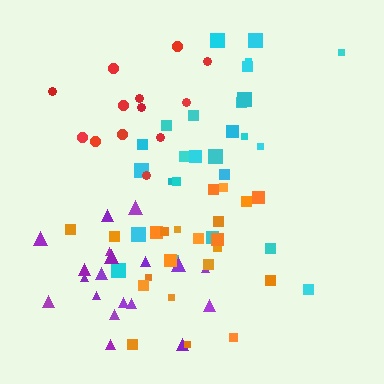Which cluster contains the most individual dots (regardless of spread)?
Cyan (26).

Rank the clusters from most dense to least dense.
purple, red, cyan, orange.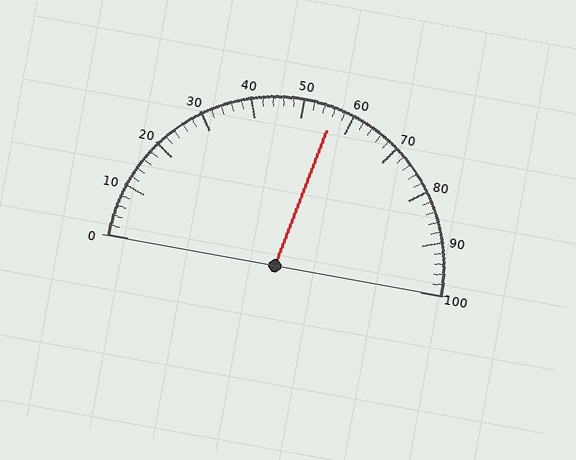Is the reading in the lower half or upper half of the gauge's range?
The reading is in the upper half of the range (0 to 100).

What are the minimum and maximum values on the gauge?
The gauge ranges from 0 to 100.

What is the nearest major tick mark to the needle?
The nearest major tick mark is 60.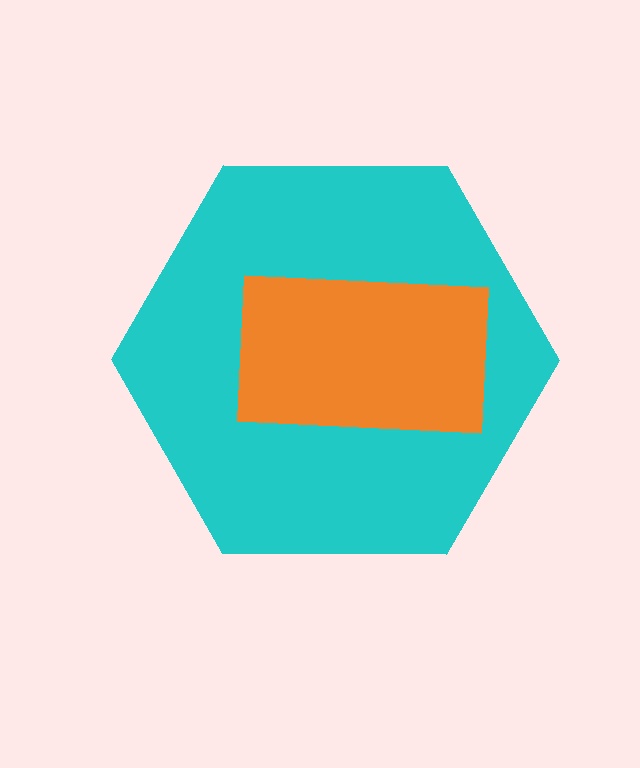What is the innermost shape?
The orange rectangle.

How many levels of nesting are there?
2.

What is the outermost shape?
The cyan hexagon.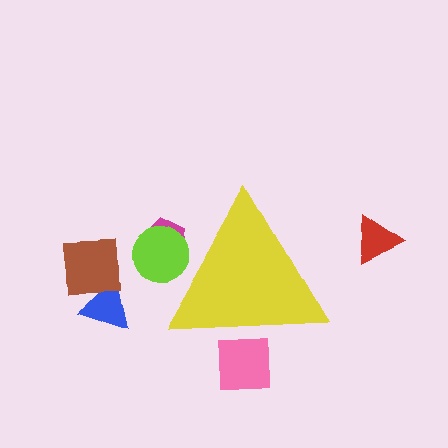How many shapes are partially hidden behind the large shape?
3 shapes are partially hidden.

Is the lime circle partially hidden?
Yes, the lime circle is partially hidden behind the yellow triangle.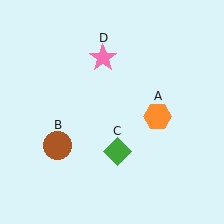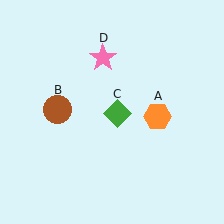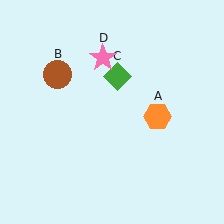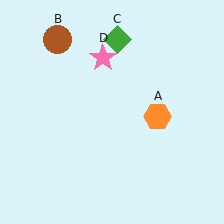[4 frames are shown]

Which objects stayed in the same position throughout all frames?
Orange hexagon (object A) and pink star (object D) remained stationary.